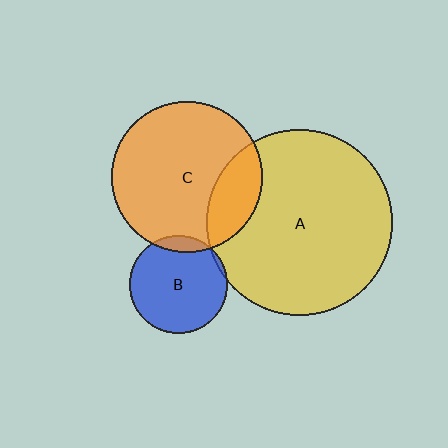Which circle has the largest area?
Circle A (yellow).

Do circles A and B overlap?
Yes.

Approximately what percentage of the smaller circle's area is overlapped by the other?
Approximately 5%.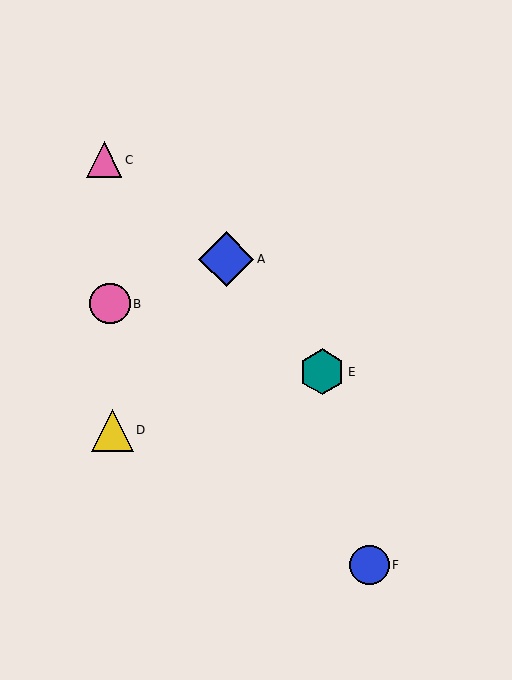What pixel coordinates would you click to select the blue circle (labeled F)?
Click at (370, 565) to select the blue circle F.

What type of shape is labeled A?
Shape A is a blue diamond.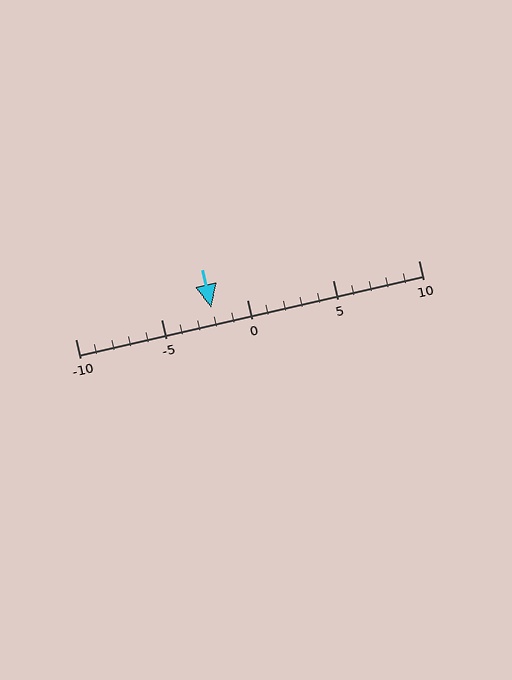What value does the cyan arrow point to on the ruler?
The cyan arrow points to approximately -2.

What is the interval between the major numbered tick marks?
The major tick marks are spaced 5 units apart.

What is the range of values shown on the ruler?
The ruler shows values from -10 to 10.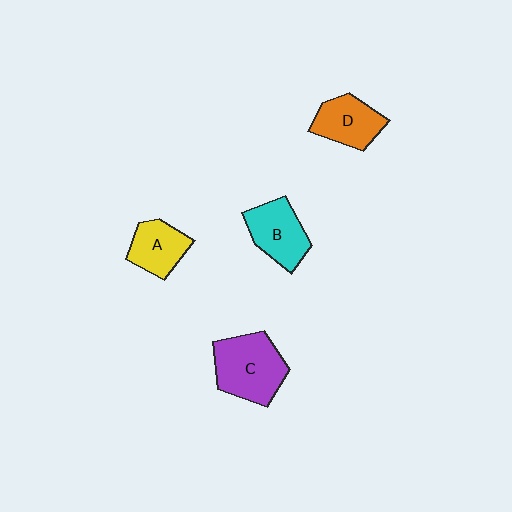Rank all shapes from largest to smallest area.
From largest to smallest: C (purple), B (cyan), D (orange), A (yellow).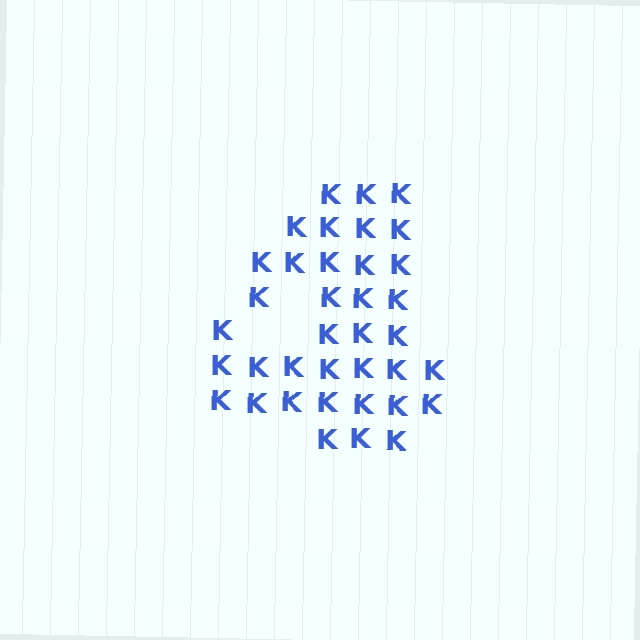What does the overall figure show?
The overall figure shows the digit 4.